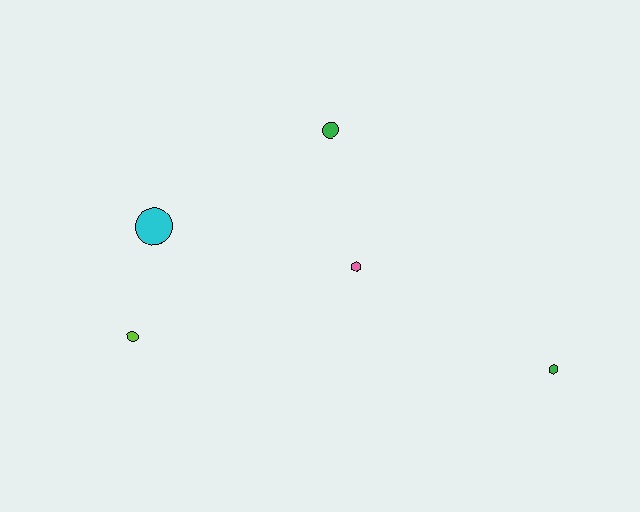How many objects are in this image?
There are 5 objects.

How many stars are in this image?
There are no stars.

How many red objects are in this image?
There are no red objects.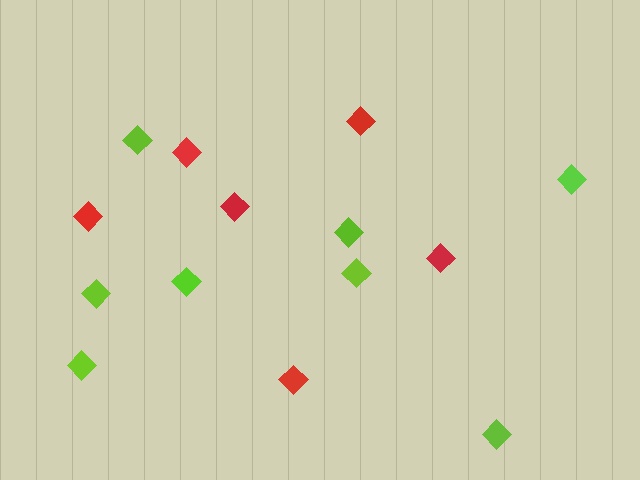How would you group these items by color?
There are 2 groups: one group of lime diamonds (8) and one group of red diamonds (6).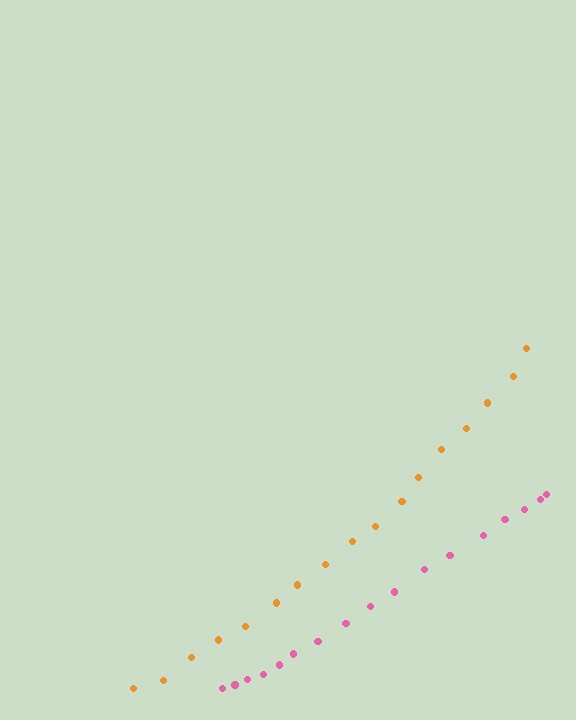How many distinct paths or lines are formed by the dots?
There are 2 distinct paths.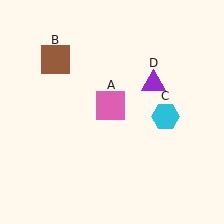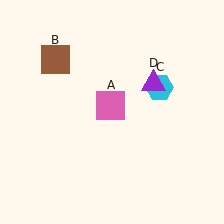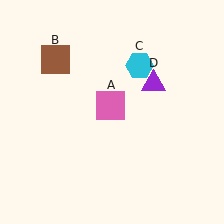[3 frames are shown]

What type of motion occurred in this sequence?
The cyan hexagon (object C) rotated counterclockwise around the center of the scene.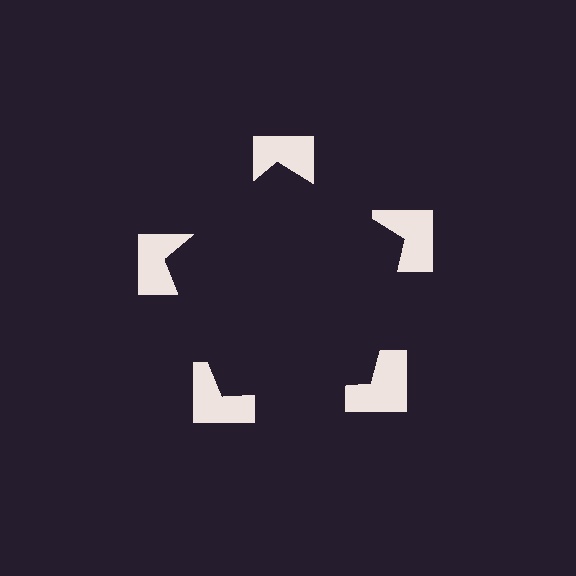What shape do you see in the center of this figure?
An illusory pentagon — its edges are inferred from the aligned wedge cuts in the notched squares, not physically drawn.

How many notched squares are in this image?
There are 5 — one at each vertex of the illusory pentagon.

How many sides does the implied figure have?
5 sides.